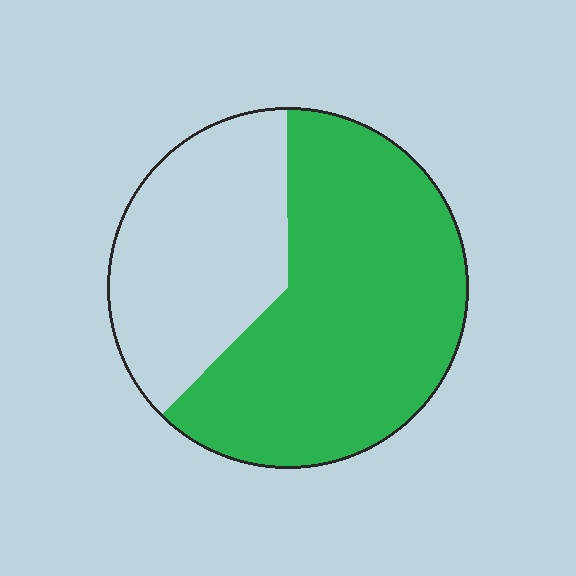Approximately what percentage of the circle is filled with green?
Approximately 65%.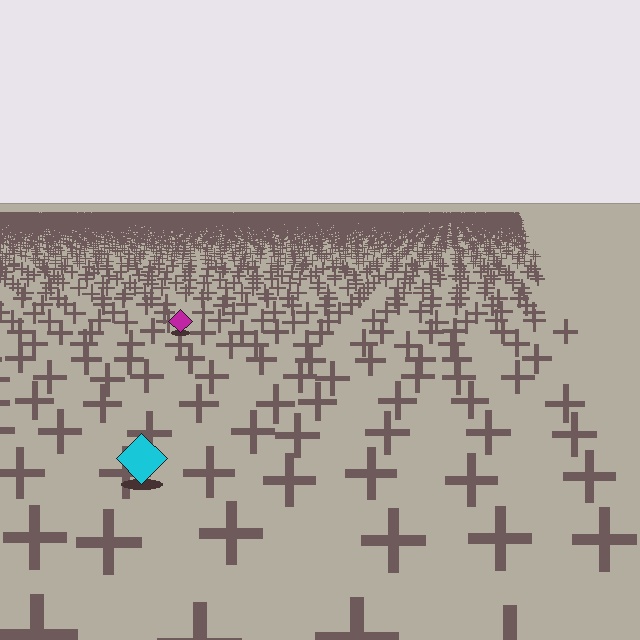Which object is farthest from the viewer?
The magenta diamond is farthest from the viewer. It appears smaller and the ground texture around it is denser.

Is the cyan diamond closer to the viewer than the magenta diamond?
Yes. The cyan diamond is closer — you can tell from the texture gradient: the ground texture is coarser near it.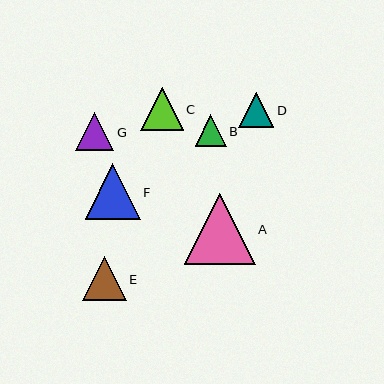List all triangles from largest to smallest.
From largest to smallest: A, F, E, C, G, D, B.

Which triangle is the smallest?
Triangle B is the smallest with a size of approximately 31 pixels.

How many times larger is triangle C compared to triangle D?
Triangle C is approximately 1.2 times the size of triangle D.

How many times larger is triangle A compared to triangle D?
Triangle A is approximately 2.0 times the size of triangle D.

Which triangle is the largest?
Triangle A is the largest with a size of approximately 71 pixels.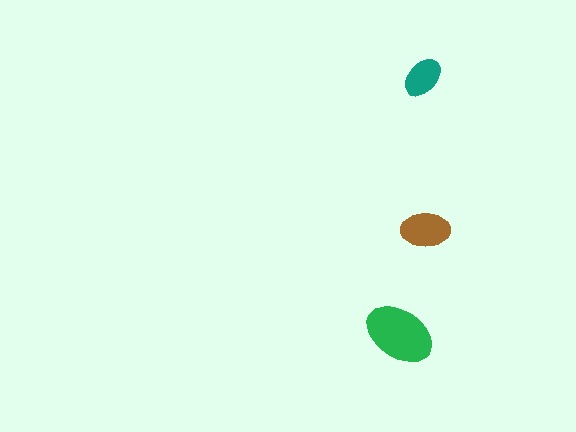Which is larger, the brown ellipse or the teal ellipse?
The brown one.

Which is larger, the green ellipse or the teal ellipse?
The green one.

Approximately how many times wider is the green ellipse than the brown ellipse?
About 1.5 times wider.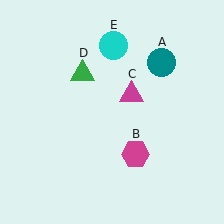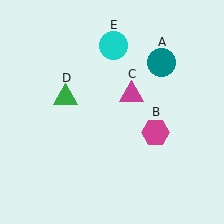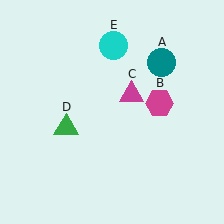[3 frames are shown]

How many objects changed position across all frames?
2 objects changed position: magenta hexagon (object B), green triangle (object D).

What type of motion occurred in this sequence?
The magenta hexagon (object B), green triangle (object D) rotated counterclockwise around the center of the scene.